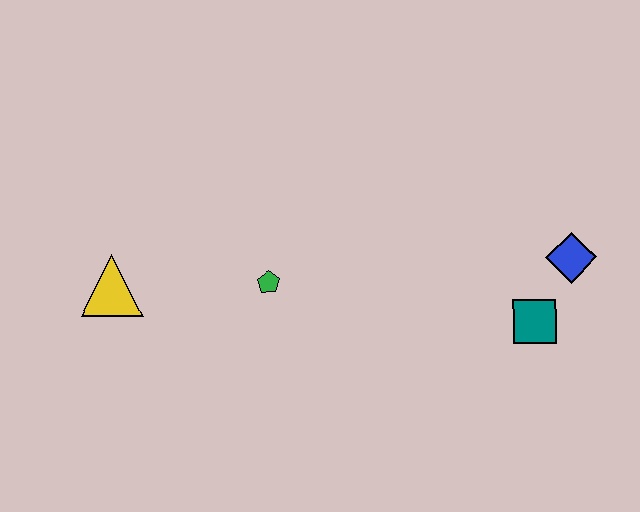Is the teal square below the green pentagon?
Yes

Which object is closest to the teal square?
The blue diamond is closest to the teal square.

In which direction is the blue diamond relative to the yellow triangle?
The blue diamond is to the right of the yellow triangle.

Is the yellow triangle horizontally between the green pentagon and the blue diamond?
No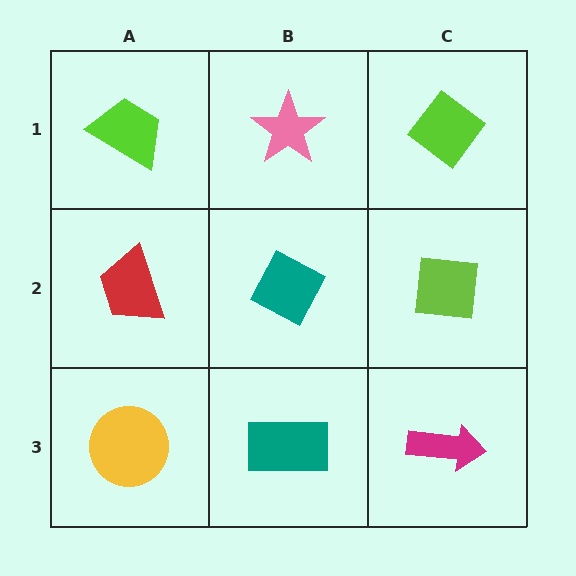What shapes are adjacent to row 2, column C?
A lime diamond (row 1, column C), a magenta arrow (row 3, column C), a teal diamond (row 2, column B).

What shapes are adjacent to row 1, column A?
A red trapezoid (row 2, column A), a pink star (row 1, column B).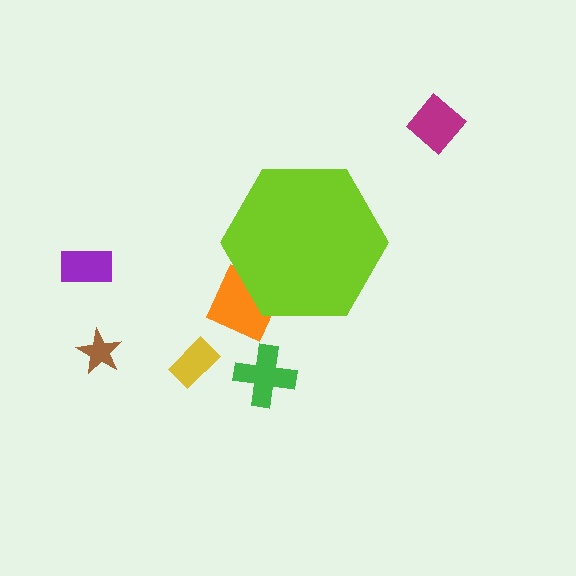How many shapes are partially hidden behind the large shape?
1 shape is partially hidden.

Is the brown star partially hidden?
No, the brown star is fully visible.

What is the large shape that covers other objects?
A lime hexagon.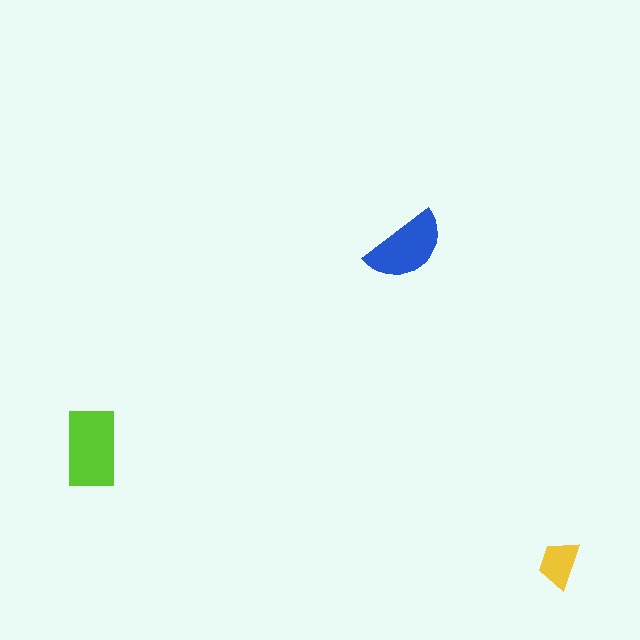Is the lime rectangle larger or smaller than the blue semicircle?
Larger.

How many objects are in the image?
There are 3 objects in the image.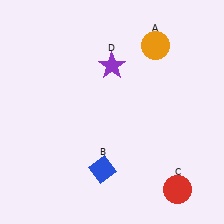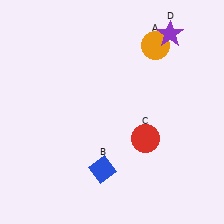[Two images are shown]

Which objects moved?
The objects that moved are: the red circle (C), the purple star (D).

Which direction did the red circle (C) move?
The red circle (C) moved up.